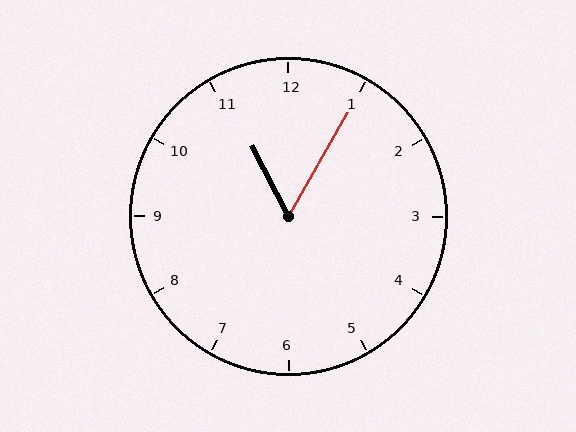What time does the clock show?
11:05.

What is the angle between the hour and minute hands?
Approximately 58 degrees.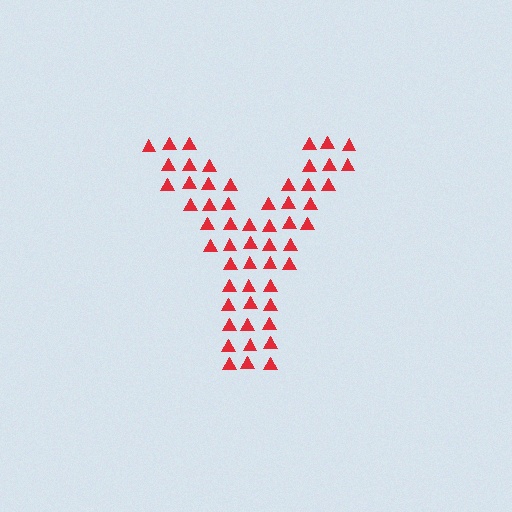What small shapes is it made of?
It is made of small triangles.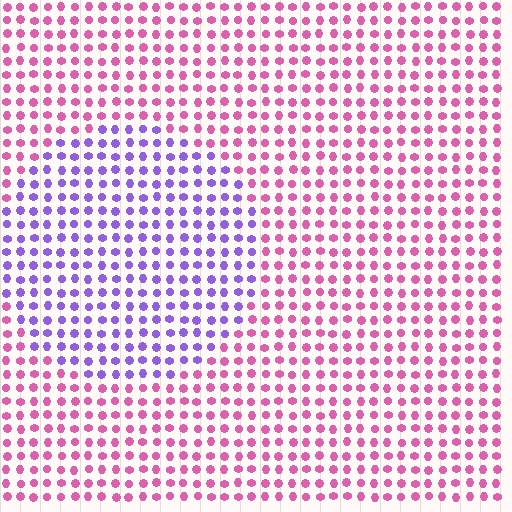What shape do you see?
I see a circle.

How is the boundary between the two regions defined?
The boundary is defined purely by a slight shift in hue (about 60 degrees). Spacing, size, and orientation are identical on both sides.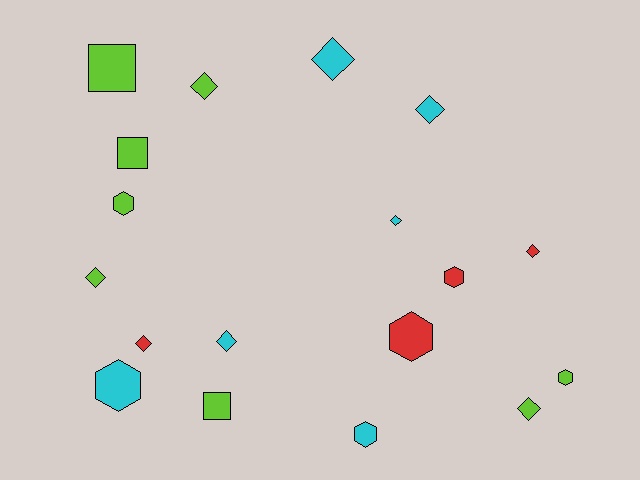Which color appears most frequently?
Lime, with 8 objects.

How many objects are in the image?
There are 18 objects.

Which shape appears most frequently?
Diamond, with 9 objects.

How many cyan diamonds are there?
There are 4 cyan diamonds.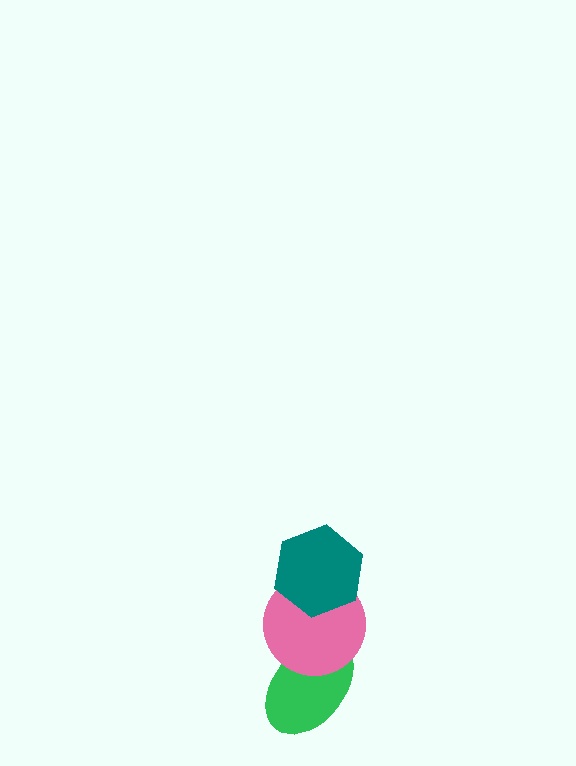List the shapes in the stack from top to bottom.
From top to bottom: the teal hexagon, the pink circle, the green ellipse.